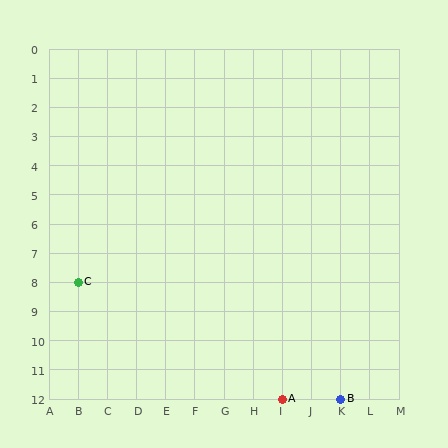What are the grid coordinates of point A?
Point A is at grid coordinates (I, 12).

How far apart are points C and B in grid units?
Points C and B are 9 columns and 4 rows apart (about 9.8 grid units diagonally).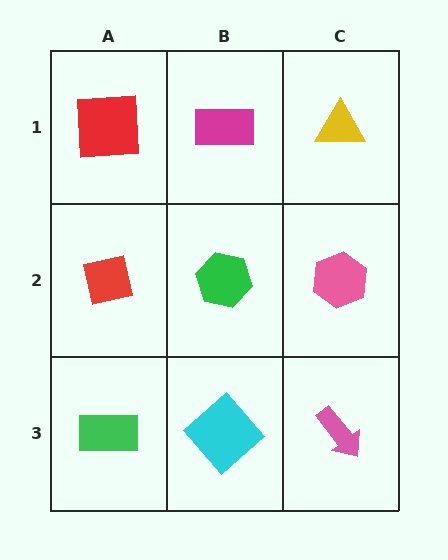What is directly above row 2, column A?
A red square.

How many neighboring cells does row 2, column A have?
3.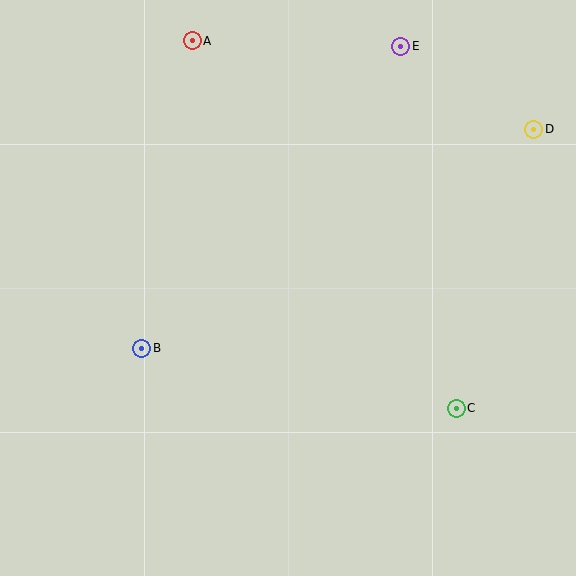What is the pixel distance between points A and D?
The distance between A and D is 353 pixels.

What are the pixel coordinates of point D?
Point D is at (534, 129).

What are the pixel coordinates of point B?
Point B is at (142, 348).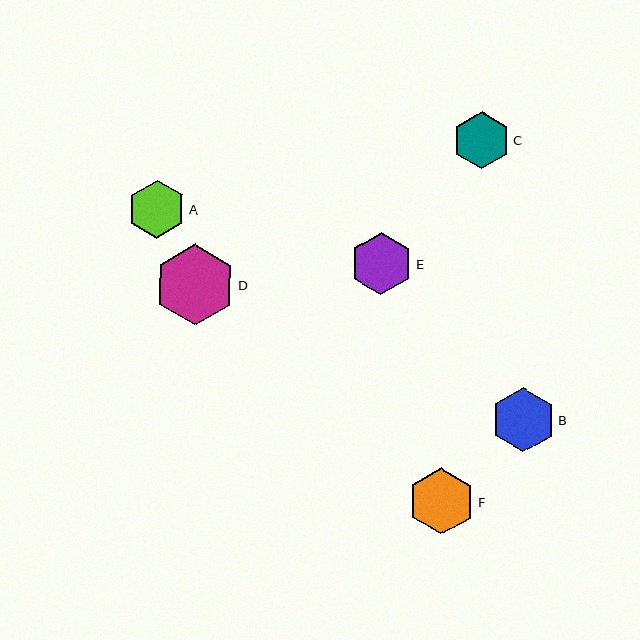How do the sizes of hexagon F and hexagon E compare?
Hexagon F and hexagon E are approximately the same size.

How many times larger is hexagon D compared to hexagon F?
Hexagon D is approximately 1.2 times the size of hexagon F.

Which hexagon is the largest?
Hexagon D is the largest with a size of approximately 81 pixels.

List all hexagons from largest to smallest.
From largest to smallest: D, F, B, E, A, C.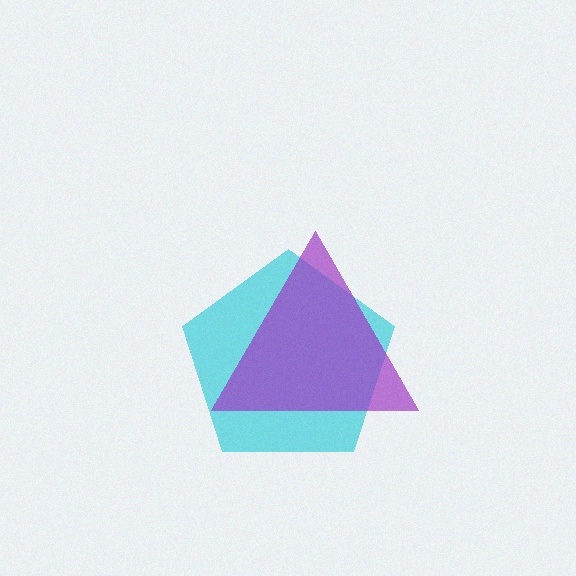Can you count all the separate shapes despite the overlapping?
Yes, there are 2 separate shapes.